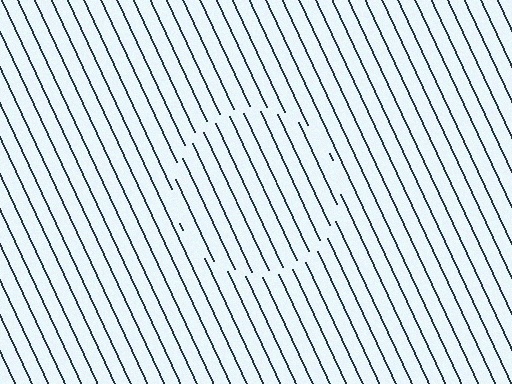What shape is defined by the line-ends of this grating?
An illusory circle. The interior of the shape contains the same grating, shifted by half a period — the contour is defined by the phase discontinuity where line-ends from the inner and outer gratings abut.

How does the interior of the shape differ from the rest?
The interior of the shape contains the same grating, shifted by half a period — the contour is defined by the phase discontinuity where line-ends from the inner and outer gratings abut.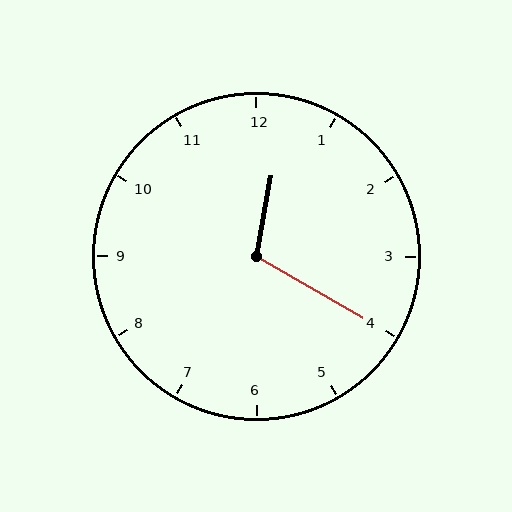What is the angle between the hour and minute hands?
Approximately 110 degrees.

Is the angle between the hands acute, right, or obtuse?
It is obtuse.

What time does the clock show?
12:20.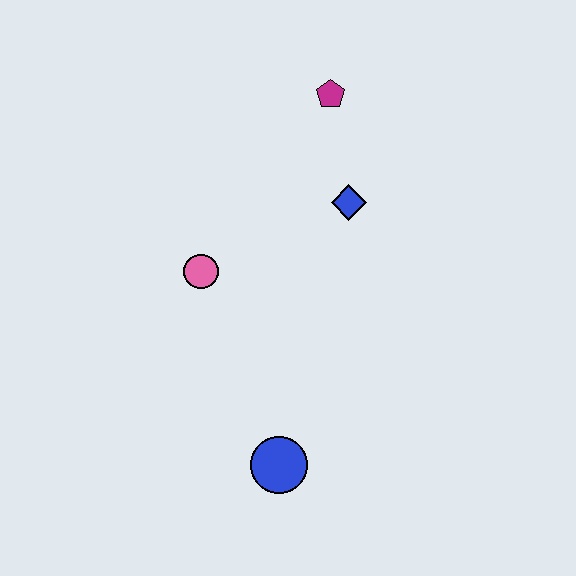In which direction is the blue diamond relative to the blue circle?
The blue diamond is above the blue circle.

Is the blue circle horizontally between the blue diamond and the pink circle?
Yes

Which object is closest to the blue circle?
The pink circle is closest to the blue circle.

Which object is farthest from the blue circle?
The magenta pentagon is farthest from the blue circle.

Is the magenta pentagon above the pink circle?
Yes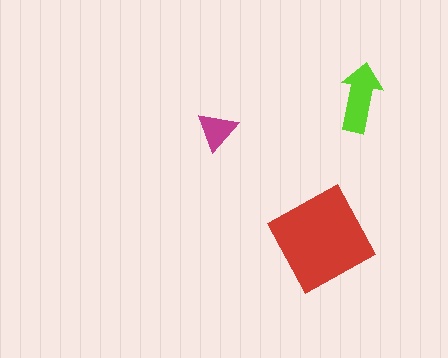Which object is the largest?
The red diamond.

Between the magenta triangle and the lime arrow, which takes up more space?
The lime arrow.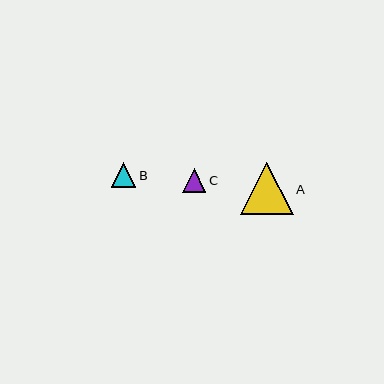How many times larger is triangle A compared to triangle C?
Triangle A is approximately 2.2 times the size of triangle C.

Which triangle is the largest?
Triangle A is the largest with a size of approximately 53 pixels.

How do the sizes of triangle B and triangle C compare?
Triangle B and triangle C are approximately the same size.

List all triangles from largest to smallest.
From largest to smallest: A, B, C.